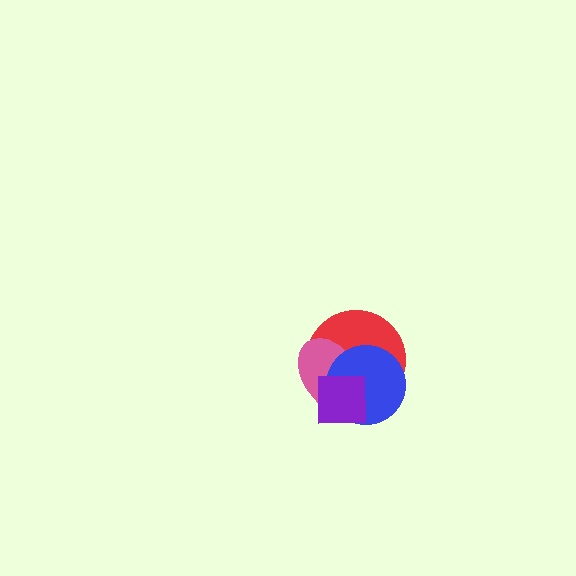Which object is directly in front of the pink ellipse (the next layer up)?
The blue circle is directly in front of the pink ellipse.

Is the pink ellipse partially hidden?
Yes, it is partially covered by another shape.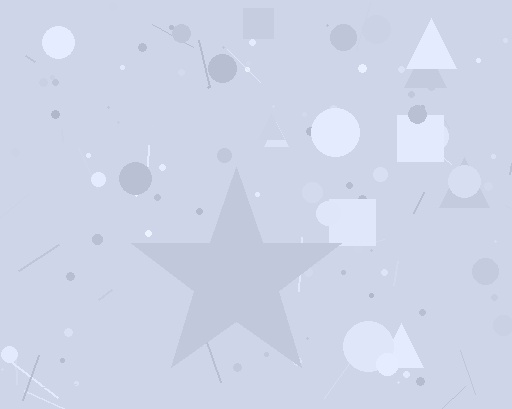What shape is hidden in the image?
A star is hidden in the image.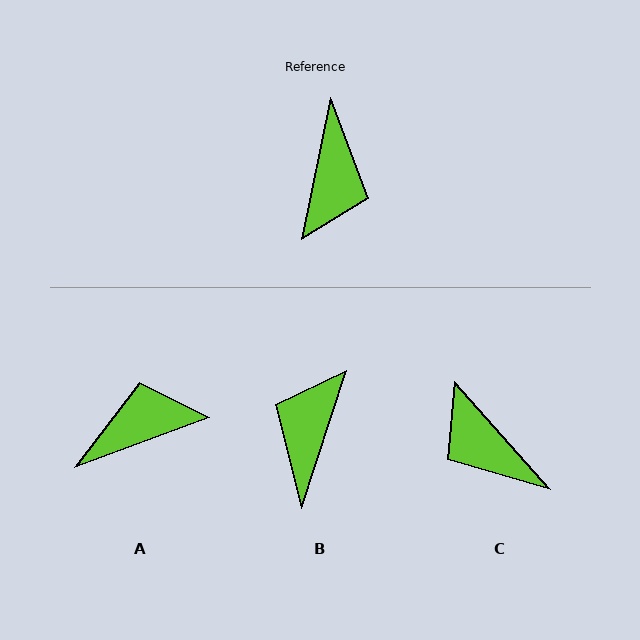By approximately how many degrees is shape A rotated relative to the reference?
Approximately 122 degrees counter-clockwise.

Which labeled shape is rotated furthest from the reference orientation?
B, about 174 degrees away.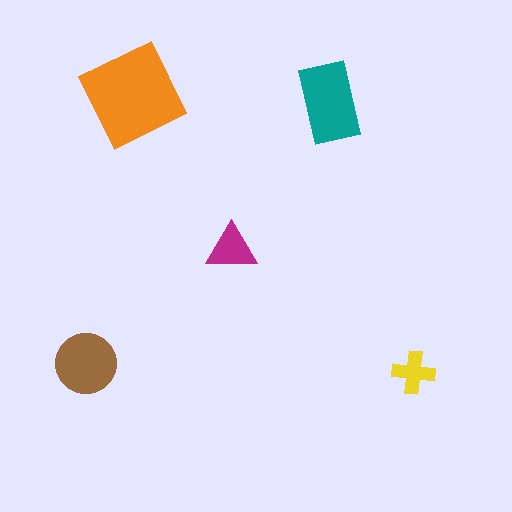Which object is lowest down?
The yellow cross is bottommost.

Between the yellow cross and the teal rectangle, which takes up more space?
The teal rectangle.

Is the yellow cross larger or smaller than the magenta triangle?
Smaller.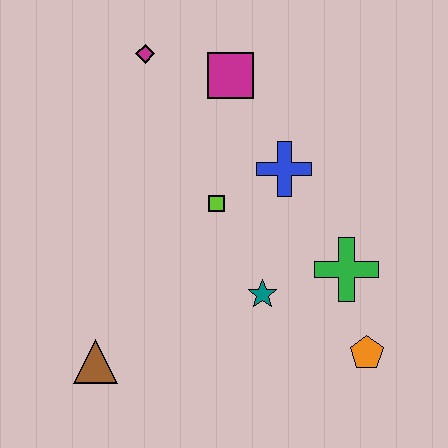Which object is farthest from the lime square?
The orange pentagon is farthest from the lime square.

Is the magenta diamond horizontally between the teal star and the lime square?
No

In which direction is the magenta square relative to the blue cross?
The magenta square is above the blue cross.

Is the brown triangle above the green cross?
No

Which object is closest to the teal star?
The green cross is closest to the teal star.